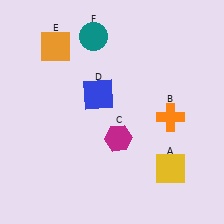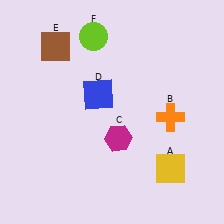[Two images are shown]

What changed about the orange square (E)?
In Image 1, E is orange. In Image 2, it changed to brown.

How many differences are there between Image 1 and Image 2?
There are 2 differences between the two images.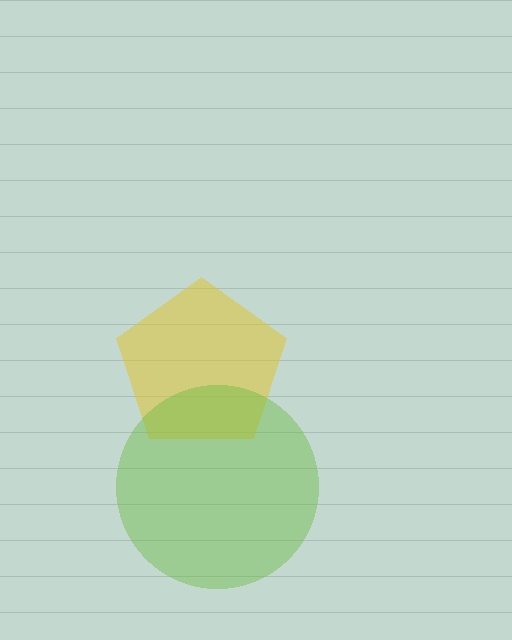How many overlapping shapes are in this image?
There are 2 overlapping shapes in the image.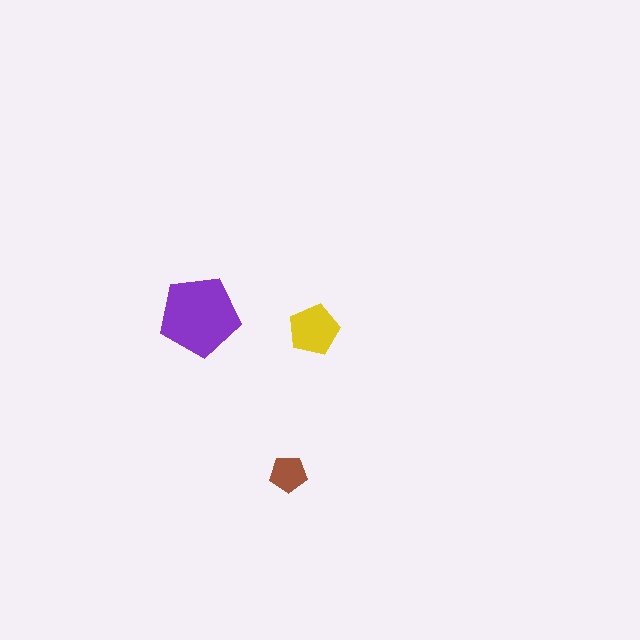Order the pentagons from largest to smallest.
the purple one, the yellow one, the brown one.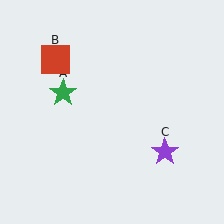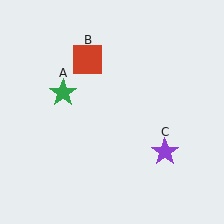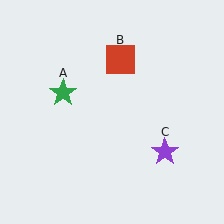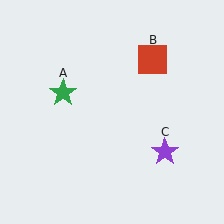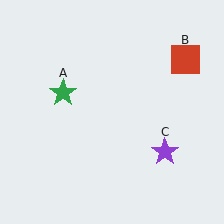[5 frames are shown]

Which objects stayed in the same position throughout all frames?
Green star (object A) and purple star (object C) remained stationary.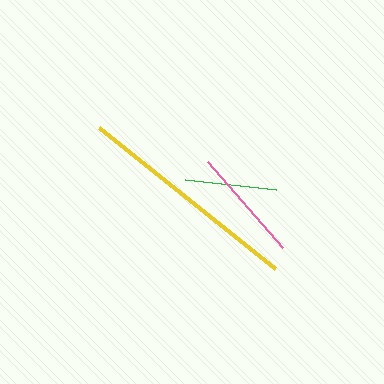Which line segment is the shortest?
The green line is the shortest at approximately 92 pixels.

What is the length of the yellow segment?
The yellow segment is approximately 225 pixels long.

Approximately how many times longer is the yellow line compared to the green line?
The yellow line is approximately 2.5 times the length of the green line.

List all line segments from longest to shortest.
From longest to shortest: yellow, pink, green.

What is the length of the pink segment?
The pink segment is approximately 114 pixels long.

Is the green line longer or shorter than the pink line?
The pink line is longer than the green line.